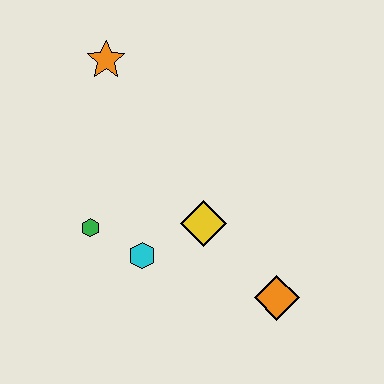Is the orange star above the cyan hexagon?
Yes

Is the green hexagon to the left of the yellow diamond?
Yes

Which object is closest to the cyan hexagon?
The green hexagon is closest to the cyan hexagon.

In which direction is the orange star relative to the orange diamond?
The orange star is above the orange diamond.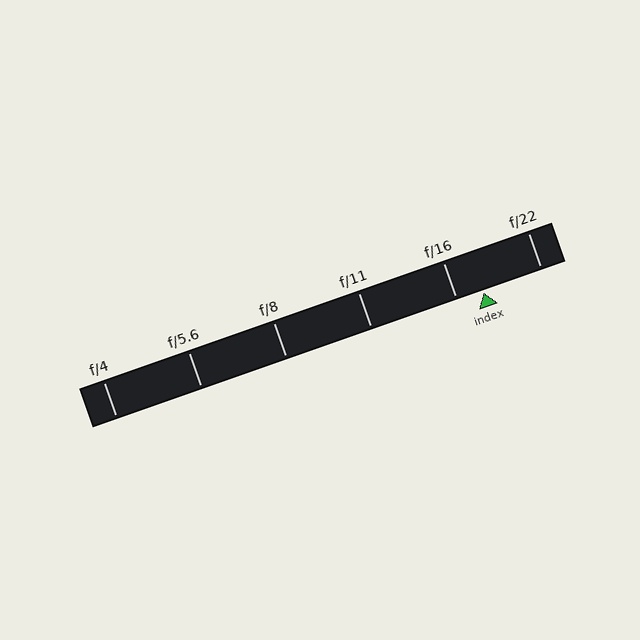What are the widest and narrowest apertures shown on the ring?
The widest aperture shown is f/4 and the narrowest is f/22.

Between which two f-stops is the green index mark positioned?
The index mark is between f/16 and f/22.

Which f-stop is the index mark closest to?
The index mark is closest to f/16.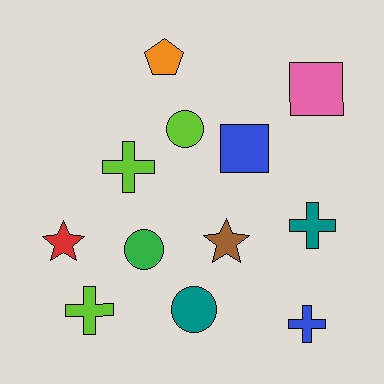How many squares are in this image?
There are 2 squares.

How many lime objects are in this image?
There are 3 lime objects.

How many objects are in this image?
There are 12 objects.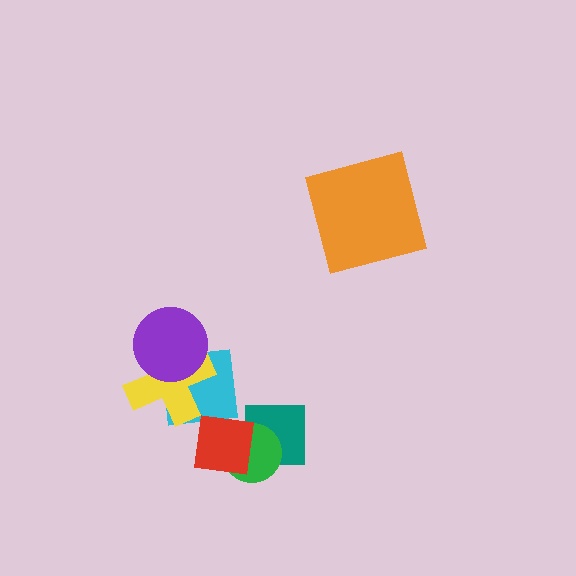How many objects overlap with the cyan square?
2 objects overlap with the cyan square.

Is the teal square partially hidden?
Yes, it is partially covered by another shape.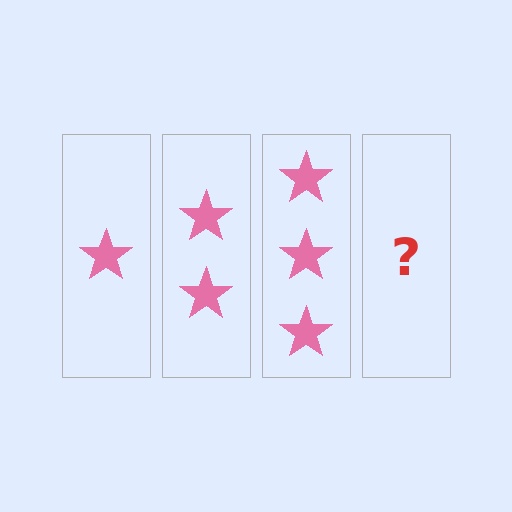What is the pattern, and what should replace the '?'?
The pattern is that each step adds one more star. The '?' should be 4 stars.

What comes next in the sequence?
The next element should be 4 stars.